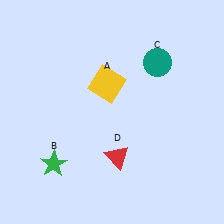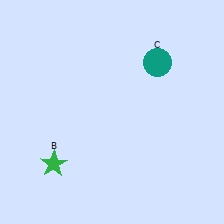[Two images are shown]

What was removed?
The yellow square (A), the red triangle (D) were removed in Image 2.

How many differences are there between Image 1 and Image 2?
There are 2 differences between the two images.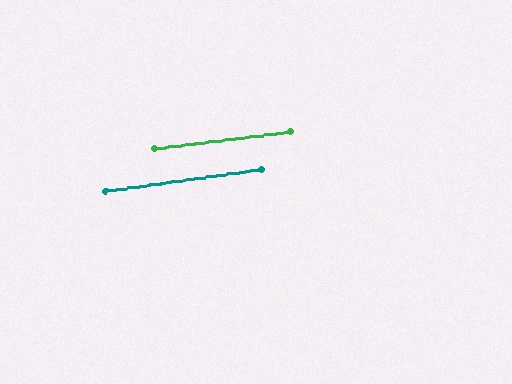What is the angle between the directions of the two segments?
Approximately 1 degree.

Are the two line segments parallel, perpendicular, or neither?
Parallel — their directions differ by only 1.2°.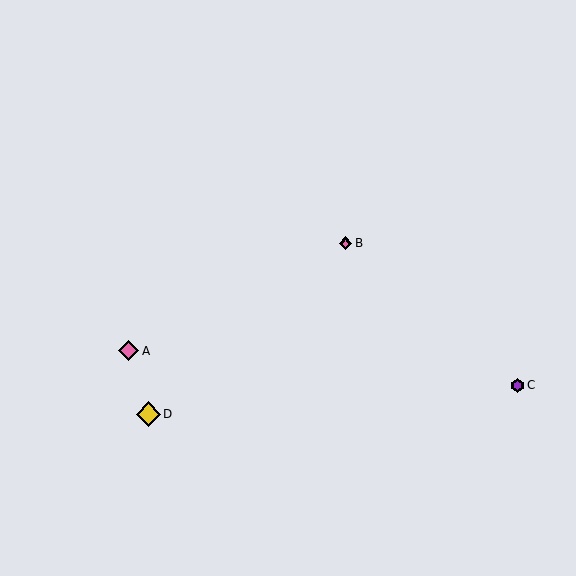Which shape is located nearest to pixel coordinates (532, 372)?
The purple hexagon (labeled C) at (518, 385) is nearest to that location.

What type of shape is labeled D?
Shape D is a yellow diamond.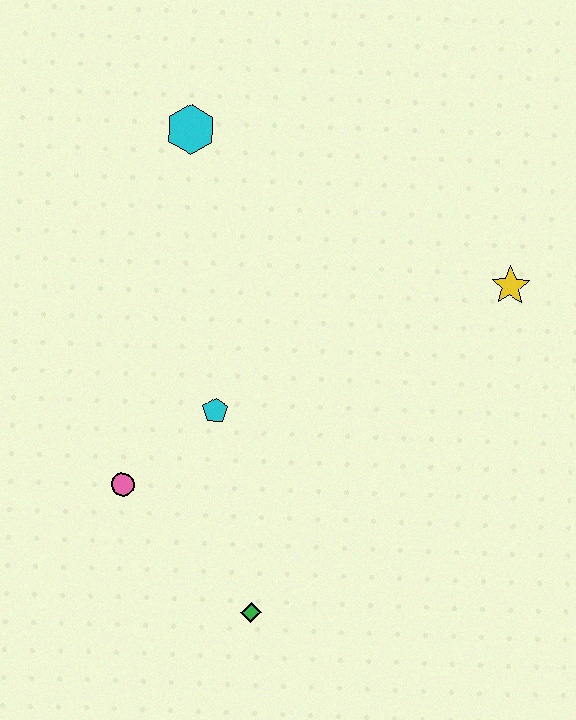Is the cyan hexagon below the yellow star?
No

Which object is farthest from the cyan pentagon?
The yellow star is farthest from the cyan pentagon.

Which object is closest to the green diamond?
The pink circle is closest to the green diamond.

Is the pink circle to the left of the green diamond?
Yes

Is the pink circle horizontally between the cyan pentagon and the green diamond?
No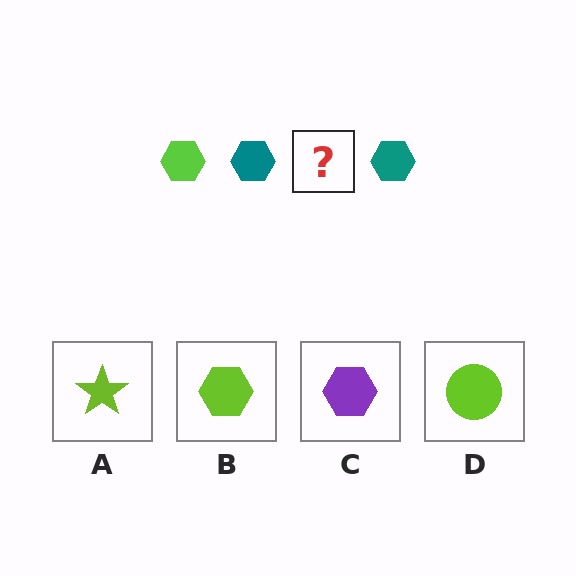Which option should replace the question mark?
Option B.